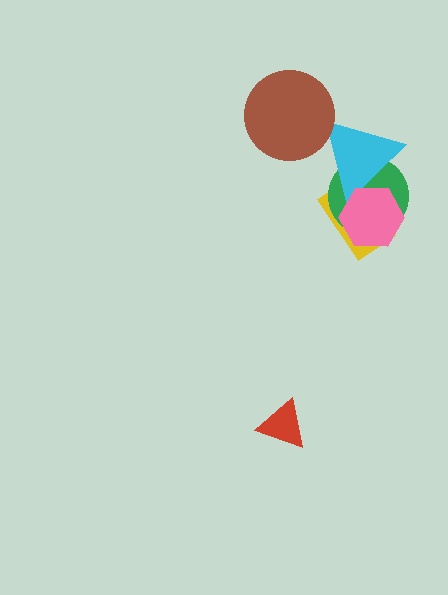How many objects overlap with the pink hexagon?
3 objects overlap with the pink hexagon.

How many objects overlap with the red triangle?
0 objects overlap with the red triangle.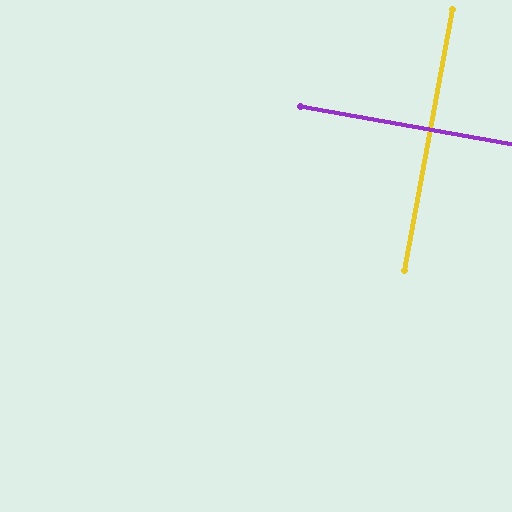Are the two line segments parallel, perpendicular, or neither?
Perpendicular — they meet at approximately 90°.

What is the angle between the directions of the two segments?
Approximately 90 degrees.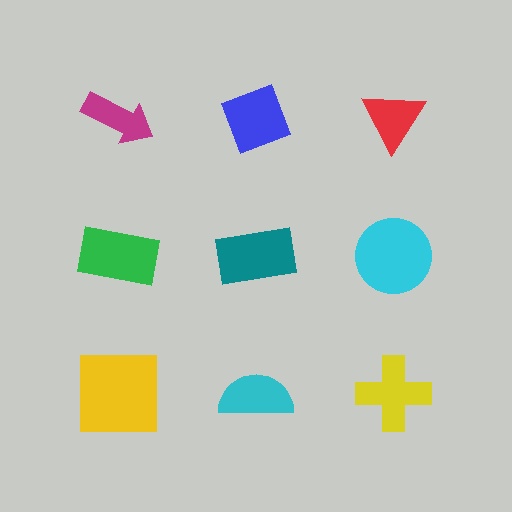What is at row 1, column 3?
A red triangle.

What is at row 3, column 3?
A yellow cross.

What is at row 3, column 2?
A cyan semicircle.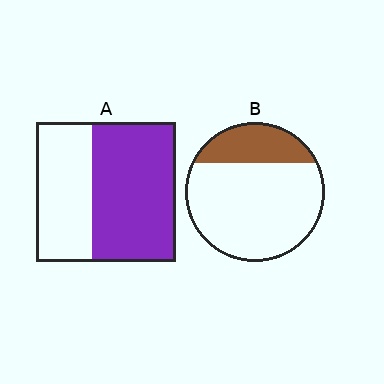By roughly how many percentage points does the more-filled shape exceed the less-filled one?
By roughly 35 percentage points (A over B).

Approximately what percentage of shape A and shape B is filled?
A is approximately 60% and B is approximately 25%.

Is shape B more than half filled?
No.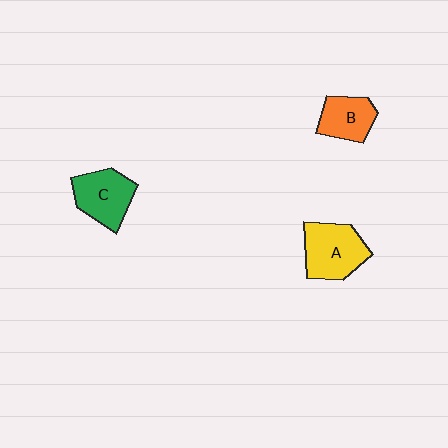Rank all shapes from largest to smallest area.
From largest to smallest: A (yellow), C (green), B (orange).